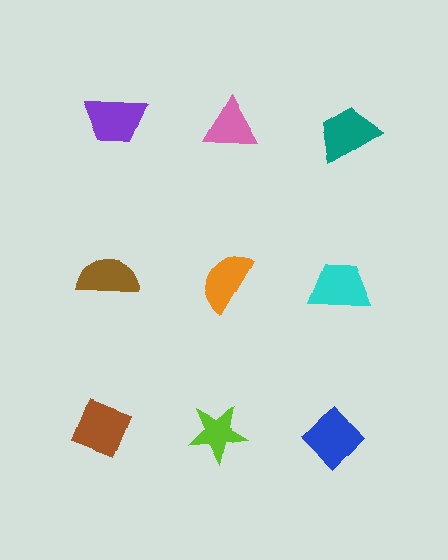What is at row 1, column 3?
A teal trapezoid.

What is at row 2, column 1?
A brown semicircle.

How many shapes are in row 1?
3 shapes.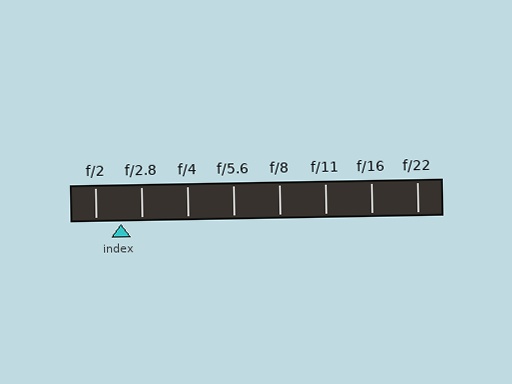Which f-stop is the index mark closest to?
The index mark is closest to f/2.8.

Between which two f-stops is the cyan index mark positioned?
The index mark is between f/2 and f/2.8.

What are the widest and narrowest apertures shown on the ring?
The widest aperture shown is f/2 and the narrowest is f/22.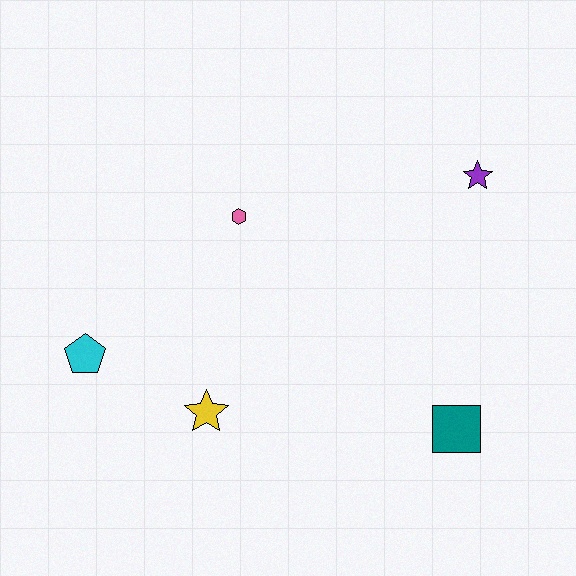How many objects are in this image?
There are 5 objects.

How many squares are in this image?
There is 1 square.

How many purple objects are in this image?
There is 1 purple object.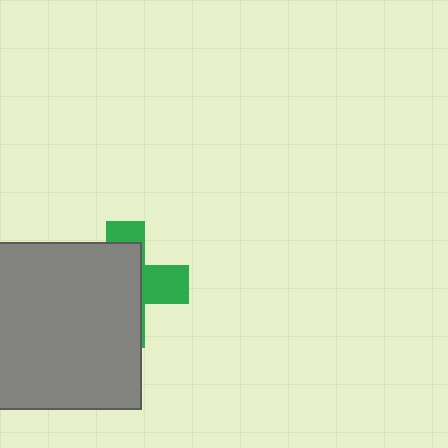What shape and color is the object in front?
The object in front is a gray square.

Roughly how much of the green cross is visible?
A small part of it is visible (roughly 35%).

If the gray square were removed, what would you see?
You would see the complete green cross.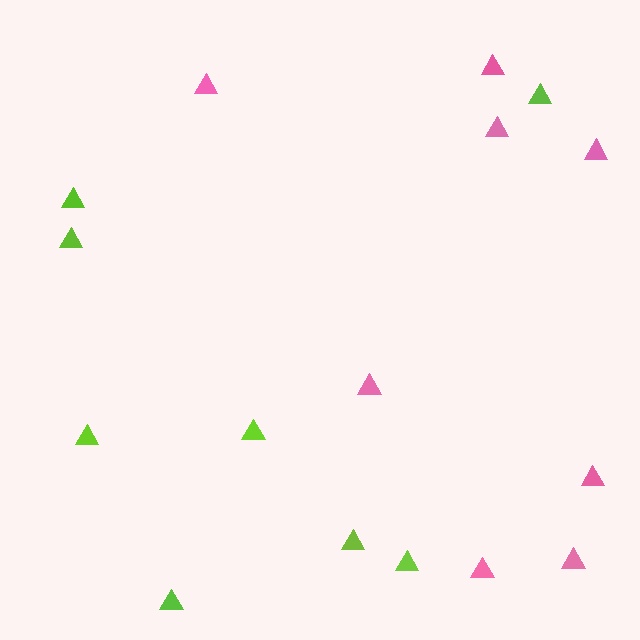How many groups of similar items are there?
There are 2 groups: one group of lime triangles (8) and one group of pink triangles (8).